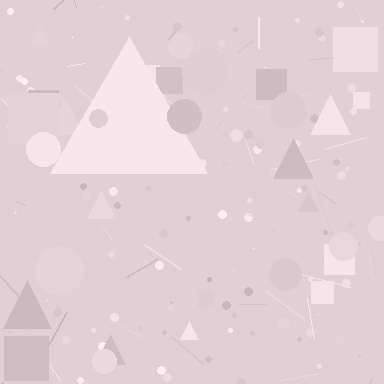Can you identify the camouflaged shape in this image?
The camouflaged shape is a triangle.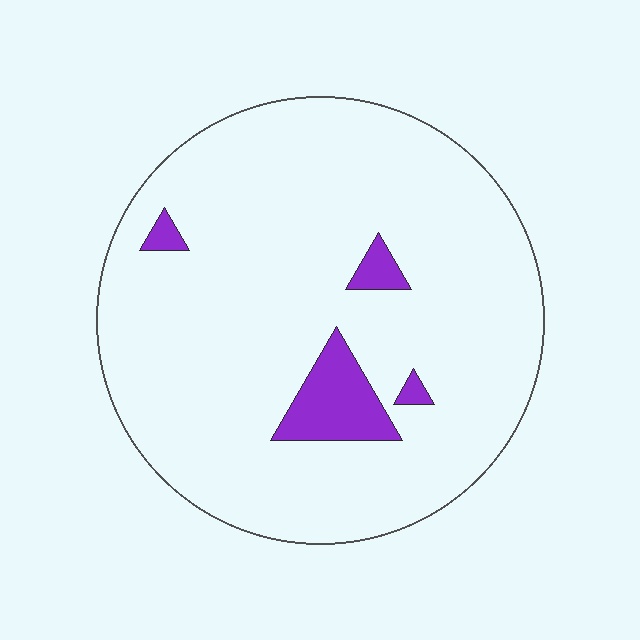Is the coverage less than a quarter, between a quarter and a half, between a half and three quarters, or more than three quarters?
Less than a quarter.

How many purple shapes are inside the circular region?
4.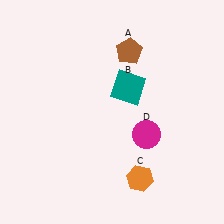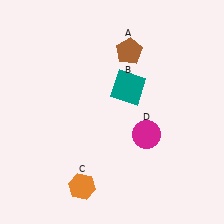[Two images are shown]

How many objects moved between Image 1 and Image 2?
1 object moved between the two images.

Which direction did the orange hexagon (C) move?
The orange hexagon (C) moved left.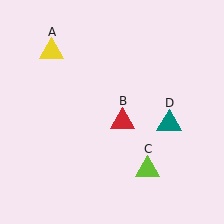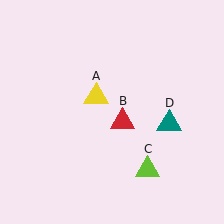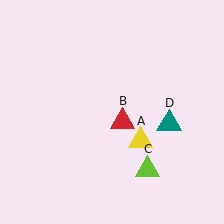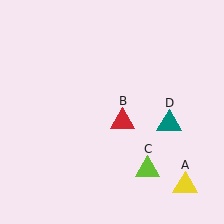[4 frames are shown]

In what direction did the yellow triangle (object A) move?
The yellow triangle (object A) moved down and to the right.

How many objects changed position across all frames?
1 object changed position: yellow triangle (object A).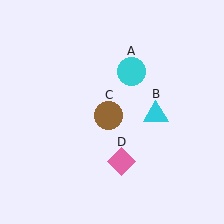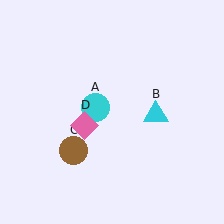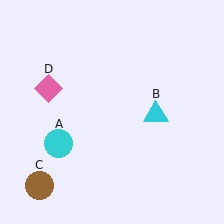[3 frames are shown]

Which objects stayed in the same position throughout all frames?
Cyan triangle (object B) remained stationary.